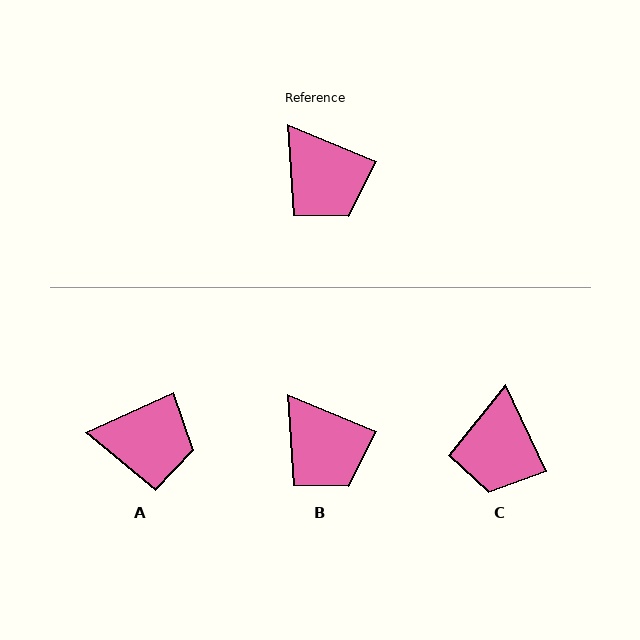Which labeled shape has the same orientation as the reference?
B.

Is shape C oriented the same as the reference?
No, it is off by about 42 degrees.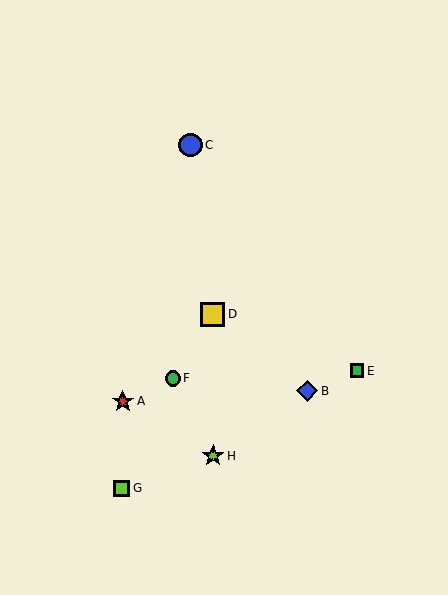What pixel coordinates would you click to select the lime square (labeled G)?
Click at (122, 488) to select the lime square G.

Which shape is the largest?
The yellow square (labeled D) is the largest.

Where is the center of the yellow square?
The center of the yellow square is at (213, 314).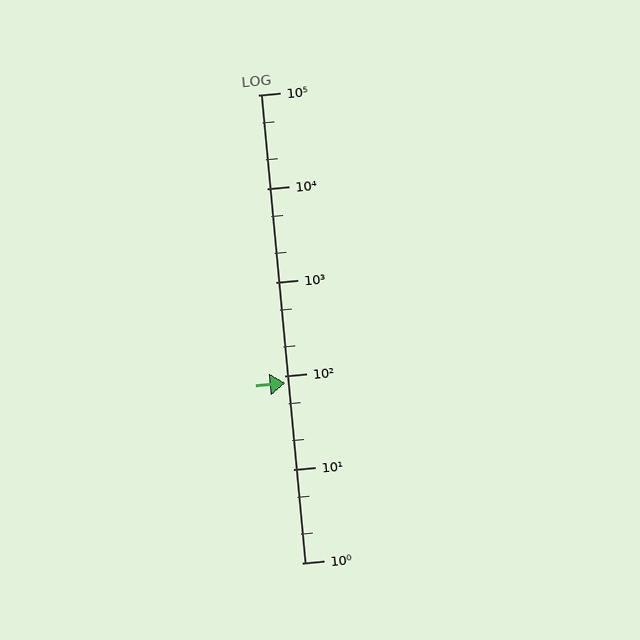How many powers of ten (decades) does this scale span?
The scale spans 5 decades, from 1 to 100000.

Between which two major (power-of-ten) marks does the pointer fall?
The pointer is between 10 and 100.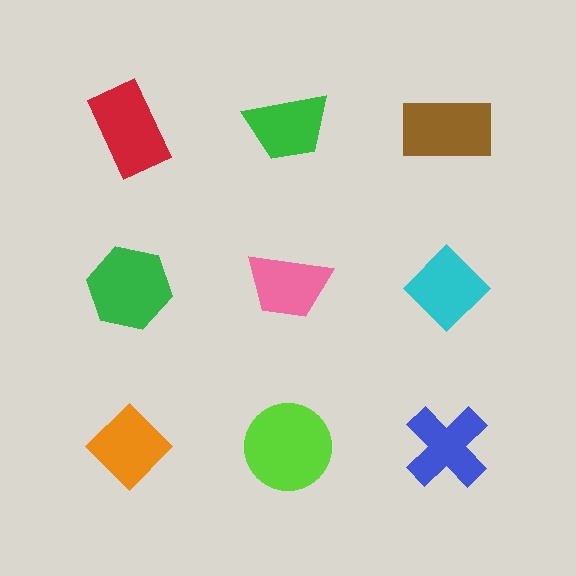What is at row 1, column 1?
A red rectangle.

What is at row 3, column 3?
A blue cross.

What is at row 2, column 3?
A cyan diamond.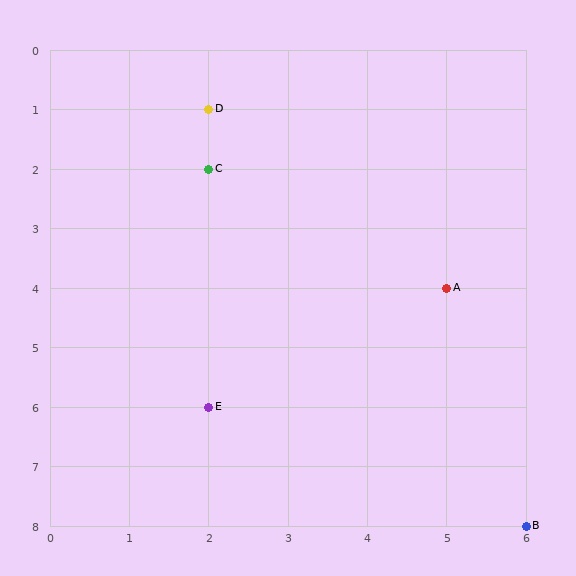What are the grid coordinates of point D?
Point D is at grid coordinates (2, 1).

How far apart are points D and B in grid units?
Points D and B are 4 columns and 7 rows apart (about 8.1 grid units diagonally).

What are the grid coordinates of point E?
Point E is at grid coordinates (2, 6).